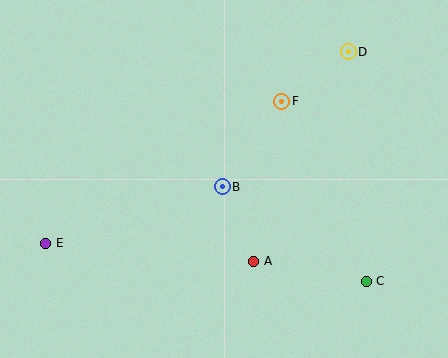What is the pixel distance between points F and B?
The distance between F and B is 104 pixels.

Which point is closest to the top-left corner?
Point E is closest to the top-left corner.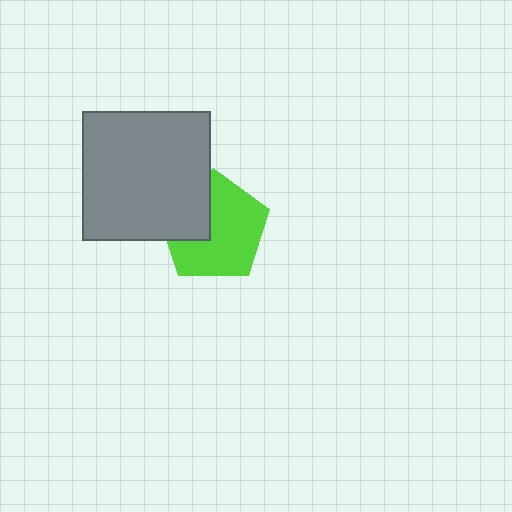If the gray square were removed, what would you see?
You would see the complete lime pentagon.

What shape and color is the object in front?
The object in front is a gray square.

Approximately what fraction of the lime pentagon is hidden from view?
Roughly 32% of the lime pentagon is hidden behind the gray square.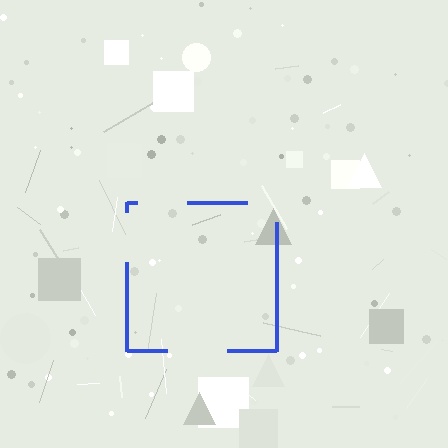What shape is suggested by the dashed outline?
The dashed outline suggests a square.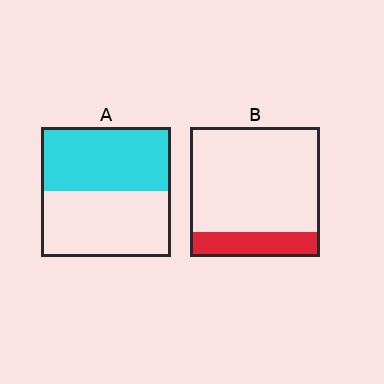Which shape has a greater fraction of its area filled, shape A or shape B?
Shape A.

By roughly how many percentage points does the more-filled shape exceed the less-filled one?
By roughly 30 percentage points (A over B).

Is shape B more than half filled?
No.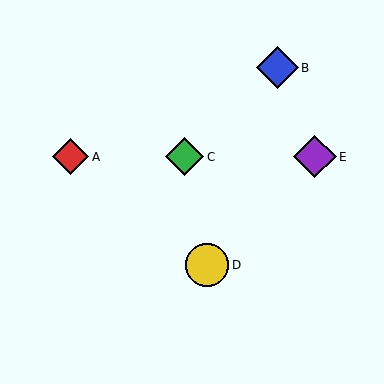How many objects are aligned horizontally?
3 objects (A, C, E) are aligned horizontally.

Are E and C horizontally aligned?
Yes, both are at y≈157.